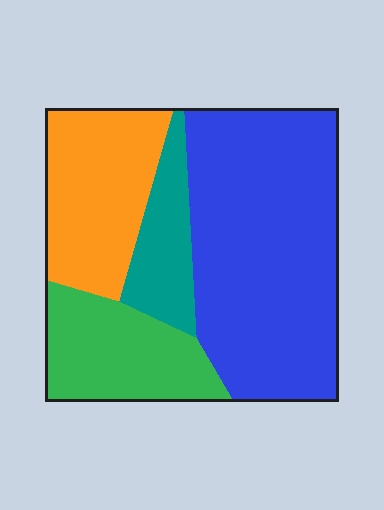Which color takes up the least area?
Teal, at roughly 10%.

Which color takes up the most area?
Blue, at roughly 50%.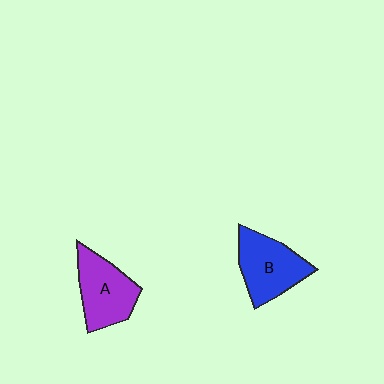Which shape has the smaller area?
Shape A (purple).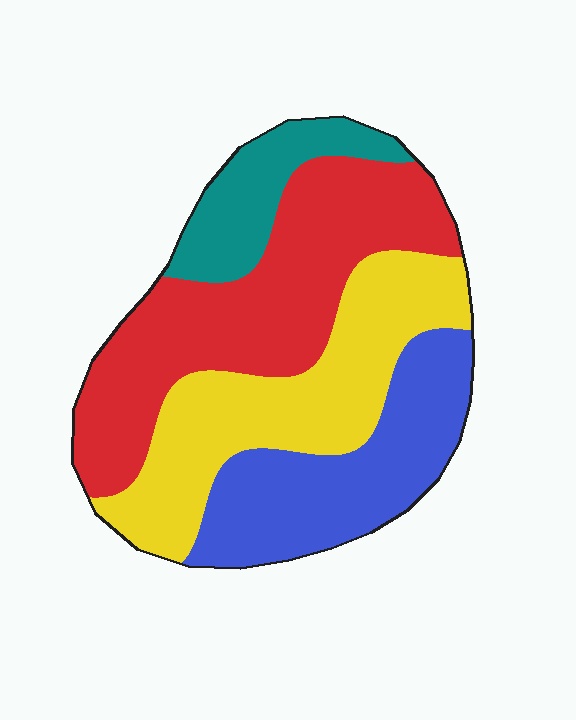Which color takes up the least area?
Teal, at roughly 10%.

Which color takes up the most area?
Red, at roughly 35%.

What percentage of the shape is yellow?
Yellow takes up between a sixth and a third of the shape.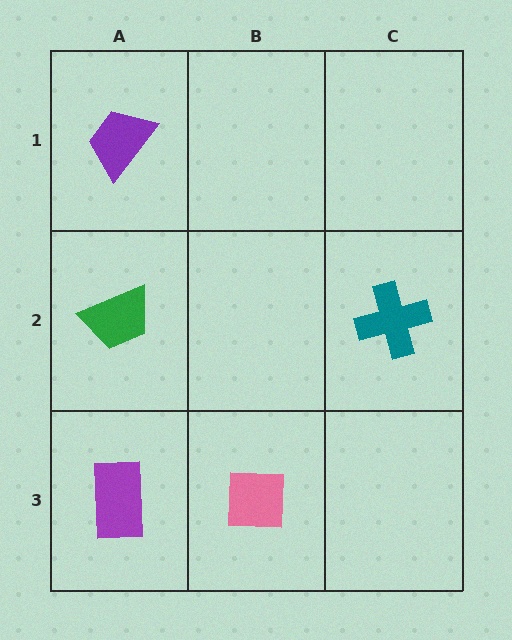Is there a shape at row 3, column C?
No, that cell is empty.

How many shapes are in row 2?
2 shapes.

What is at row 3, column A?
A purple rectangle.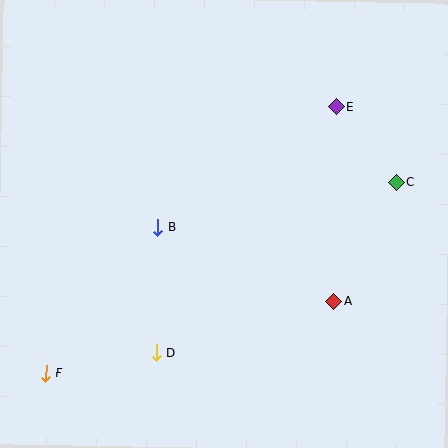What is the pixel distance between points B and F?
The distance between B and F is 184 pixels.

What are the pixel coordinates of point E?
Point E is at (336, 107).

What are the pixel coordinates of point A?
Point A is at (333, 301).